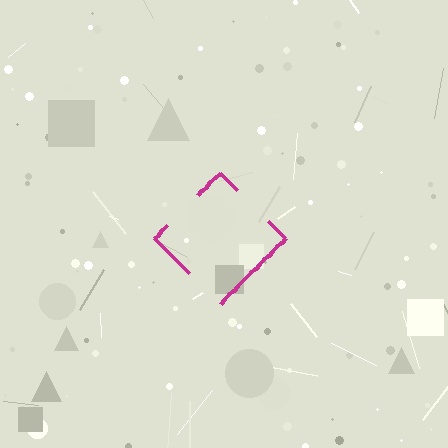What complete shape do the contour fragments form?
The contour fragments form a diamond.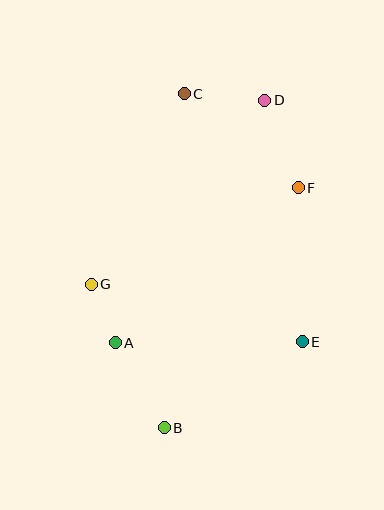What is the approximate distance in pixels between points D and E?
The distance between D and E is approximately 244 pixels.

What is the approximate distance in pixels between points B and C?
The distance between B and C is approximately 334 pixels.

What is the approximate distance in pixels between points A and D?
The distance between A and D is approximately 285 pixels.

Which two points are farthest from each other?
Points B and D are farthest from each other.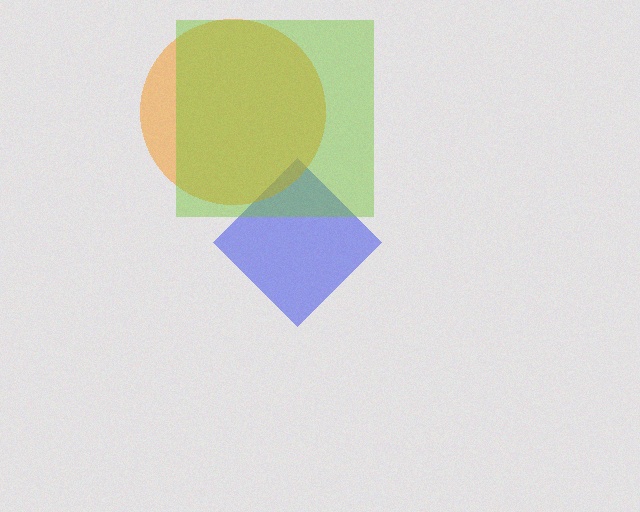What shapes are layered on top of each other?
The layered shapes are: a blue diamond, an orange circle, a lime square.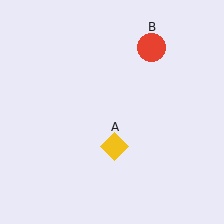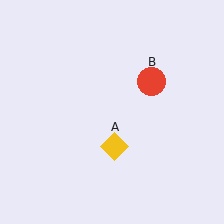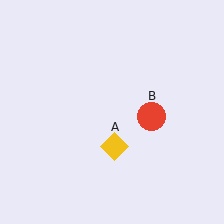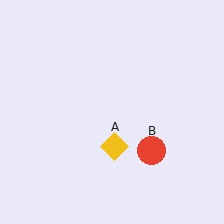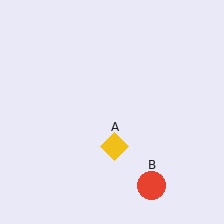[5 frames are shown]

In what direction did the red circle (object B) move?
The red circle (object B) moved down.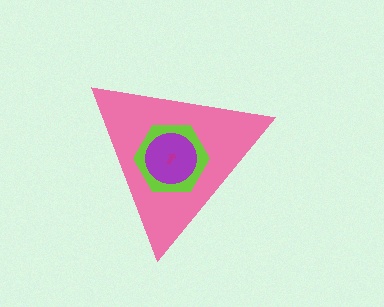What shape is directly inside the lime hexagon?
The purple circle.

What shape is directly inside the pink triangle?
The lime hexagon.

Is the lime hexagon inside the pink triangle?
Yes.